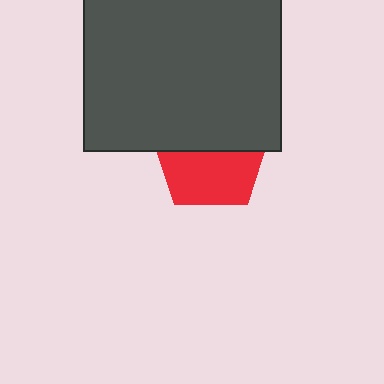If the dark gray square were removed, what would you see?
You would see the complete red pentagon.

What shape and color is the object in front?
The object in front is a dark gray square.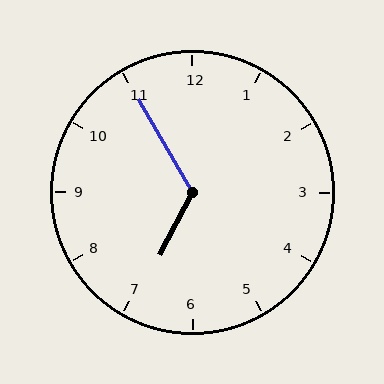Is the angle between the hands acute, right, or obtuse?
It is obtuse.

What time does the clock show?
6:55.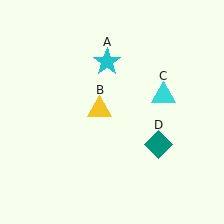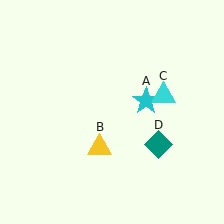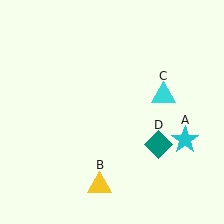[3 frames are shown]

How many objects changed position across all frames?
2 objects changed position: cyan star (object A), yellow triangle (object B).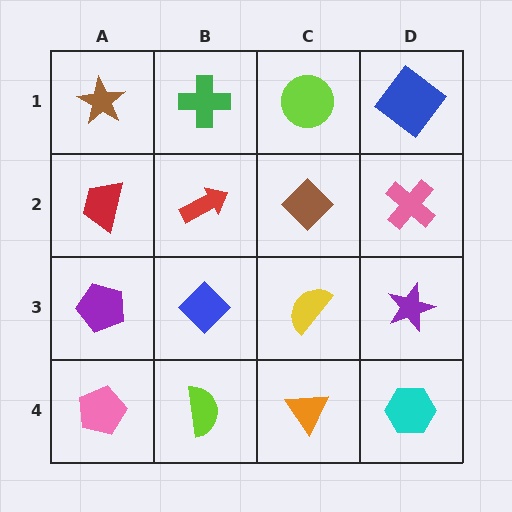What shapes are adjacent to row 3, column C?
A brown diamond (row 2, column C), an orange triangle (row 4, column C), a blue diamond (row 3, column B), a purple star (row 3, column D).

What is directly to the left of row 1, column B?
A brown star.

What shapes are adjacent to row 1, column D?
A pink cross (row 2, column D), a lime circle (row 1, column C).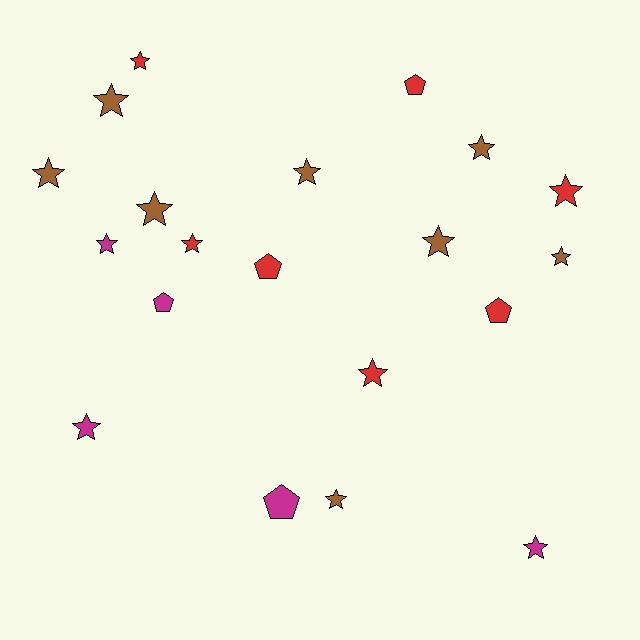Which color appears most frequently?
Brown, with 8 objects.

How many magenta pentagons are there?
There are 2 magenta pentagons.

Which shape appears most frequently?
Star, with 15 objects.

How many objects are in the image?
There are 20 objects.